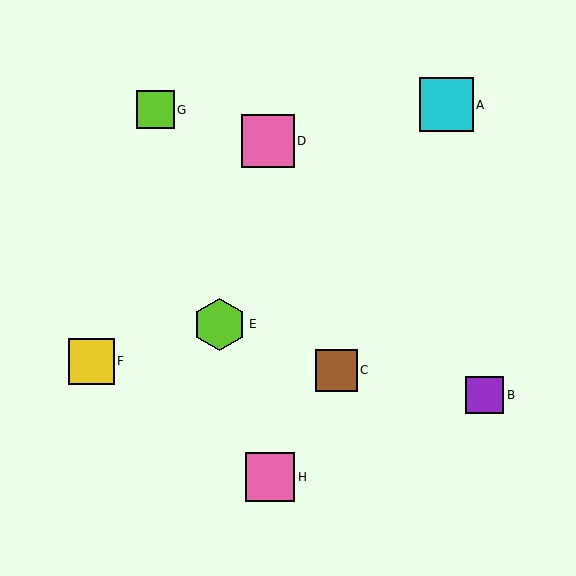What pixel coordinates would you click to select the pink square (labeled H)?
Click at (270, 477) to select the pink square H.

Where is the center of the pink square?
The center of the pink square is at (270, 477).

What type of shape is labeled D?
Shape D is a pink square.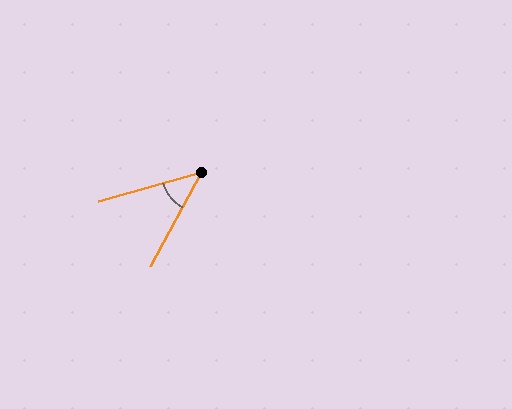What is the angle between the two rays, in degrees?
Approximately 46 degrees.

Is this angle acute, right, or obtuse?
It is acute.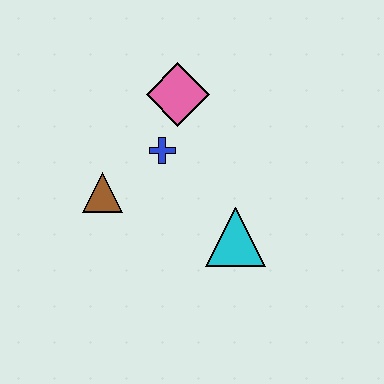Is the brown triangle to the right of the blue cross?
No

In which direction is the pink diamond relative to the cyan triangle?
The pink diamond is above the cyan triangle.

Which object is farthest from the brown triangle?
The cyan triangle is farthest from the brown triangle.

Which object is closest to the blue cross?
The pink diamond is closest to the blue cross.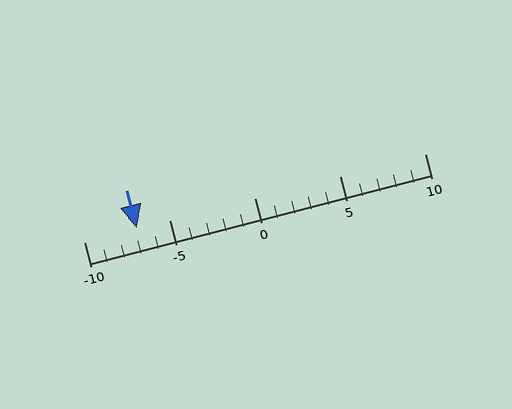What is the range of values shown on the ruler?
The ruler shows values from -10 to 10.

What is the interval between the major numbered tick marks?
The major tick marks are spaced 5 units apart.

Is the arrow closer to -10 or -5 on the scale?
The arrow is closer to -5.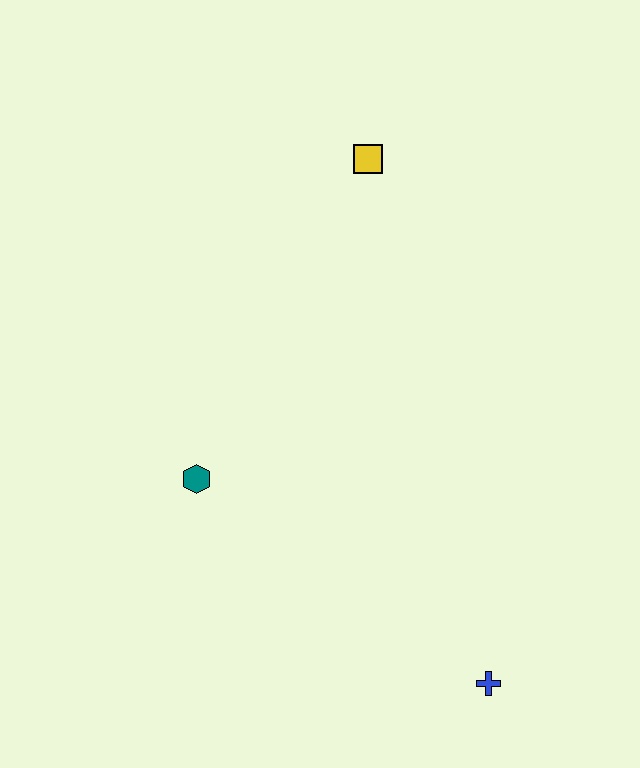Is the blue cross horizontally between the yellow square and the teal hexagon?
No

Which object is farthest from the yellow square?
The blue cross is farthest from the yellow square.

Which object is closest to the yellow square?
The teal hexagon is closest to the yellow square.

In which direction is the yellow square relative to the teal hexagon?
The yellow square is above the teal hexagon.